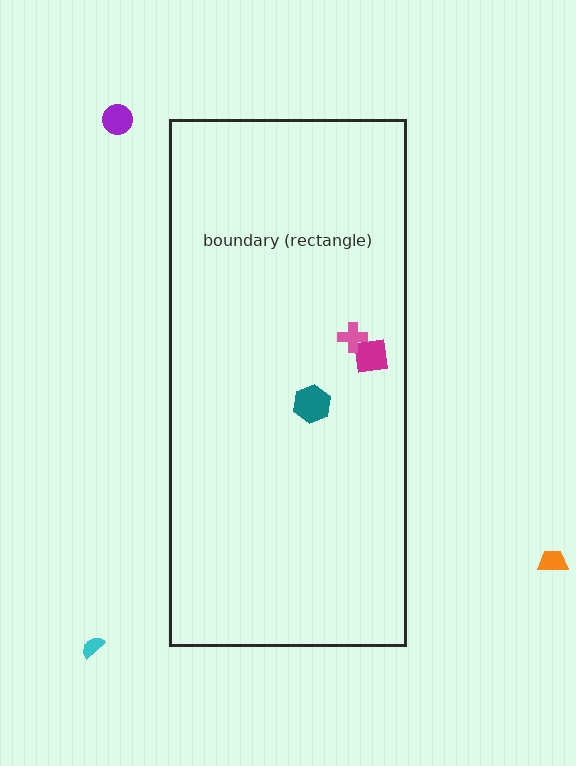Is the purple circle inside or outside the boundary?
Outside.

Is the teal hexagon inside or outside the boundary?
Inside.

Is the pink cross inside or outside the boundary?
Inside.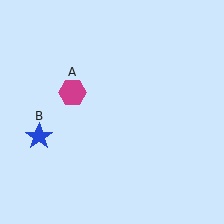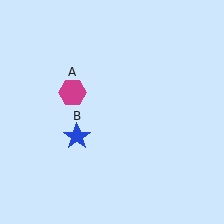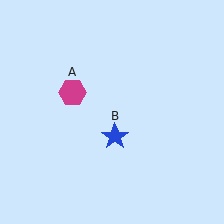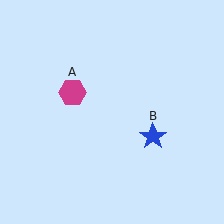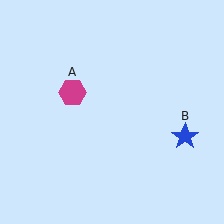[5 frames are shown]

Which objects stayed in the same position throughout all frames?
Magenta hexagon (object A) remained stationary.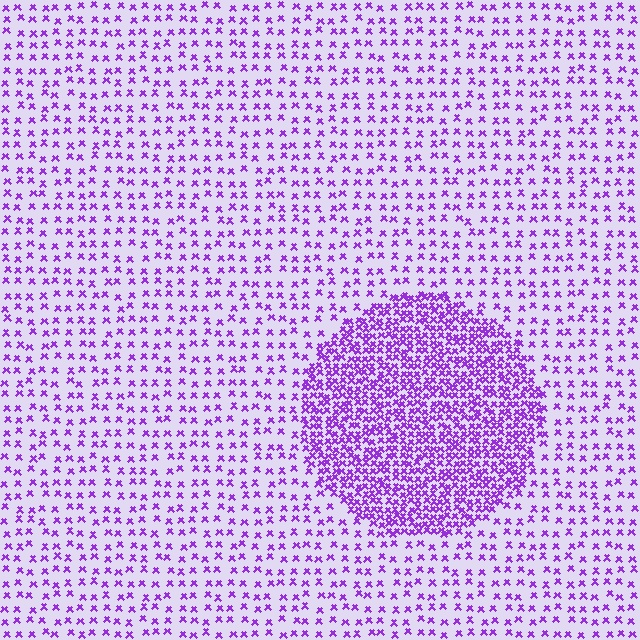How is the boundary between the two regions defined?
The boundary is defined by a change in element density (approximately 2.8x ratio). All elements are the same color, size, and shape.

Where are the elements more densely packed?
The elements are more densely packed inside the circle boundary.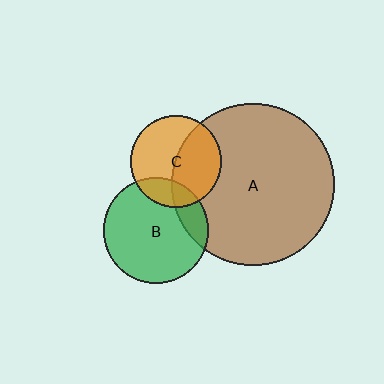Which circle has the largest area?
Circle A (brown).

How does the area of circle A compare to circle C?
Approximately 3.2 times.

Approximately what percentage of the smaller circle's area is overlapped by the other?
Approximately 15%.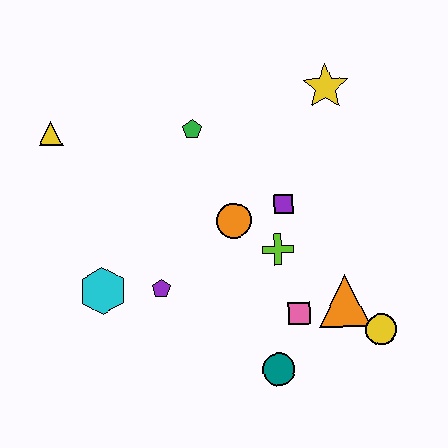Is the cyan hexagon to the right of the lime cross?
No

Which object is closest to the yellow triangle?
The green pentagon is closest to the yellow triangle.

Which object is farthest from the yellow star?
The cyan hexagon is farthest from the yellow star.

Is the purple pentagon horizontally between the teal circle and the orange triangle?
No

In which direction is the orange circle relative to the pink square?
The orange circle is above the pink square.